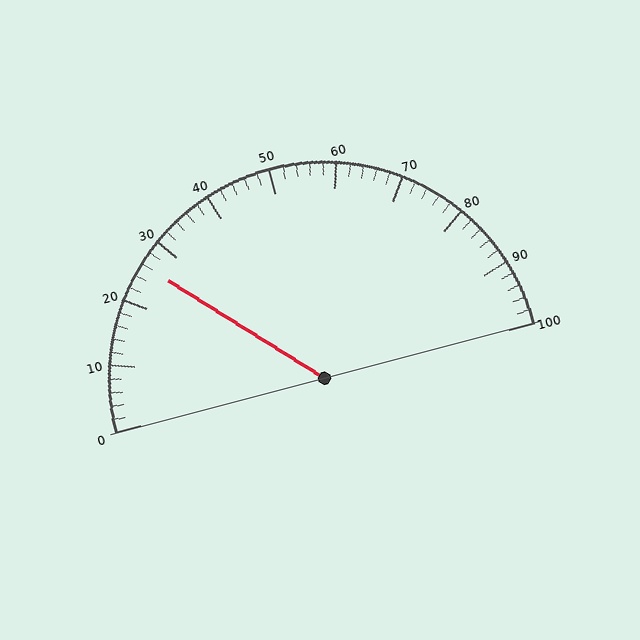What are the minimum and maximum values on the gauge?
The gauge ranges from 0 to 100.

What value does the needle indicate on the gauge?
The needle indicates approximately 26.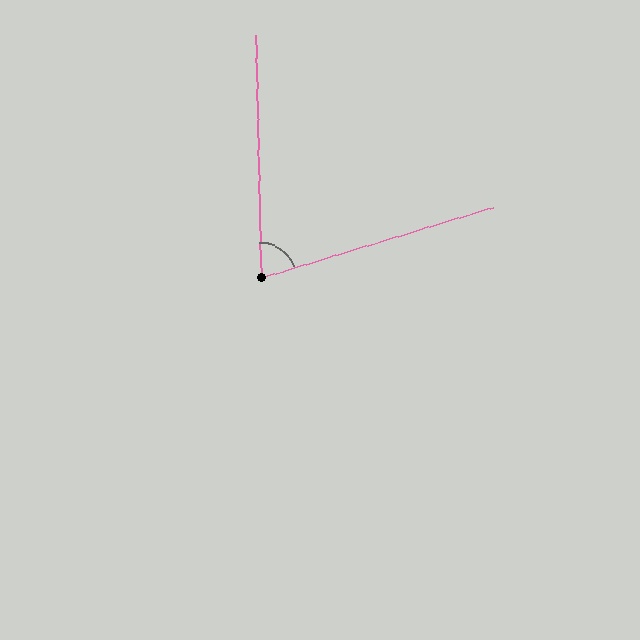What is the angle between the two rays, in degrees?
Approximately 74 degrees.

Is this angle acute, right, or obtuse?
It is acute.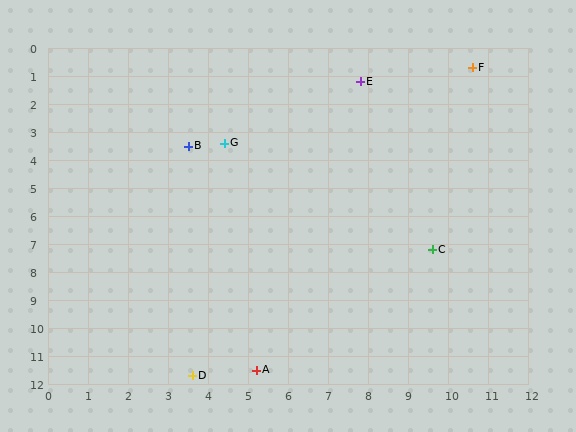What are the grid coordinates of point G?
Point G is at approximately (4.4, 3.4).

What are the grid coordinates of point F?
Point F is at approximately (10.6, 0.7).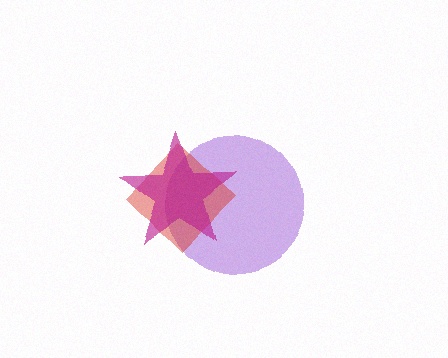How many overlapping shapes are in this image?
There are 3 overlapping shapes in the image.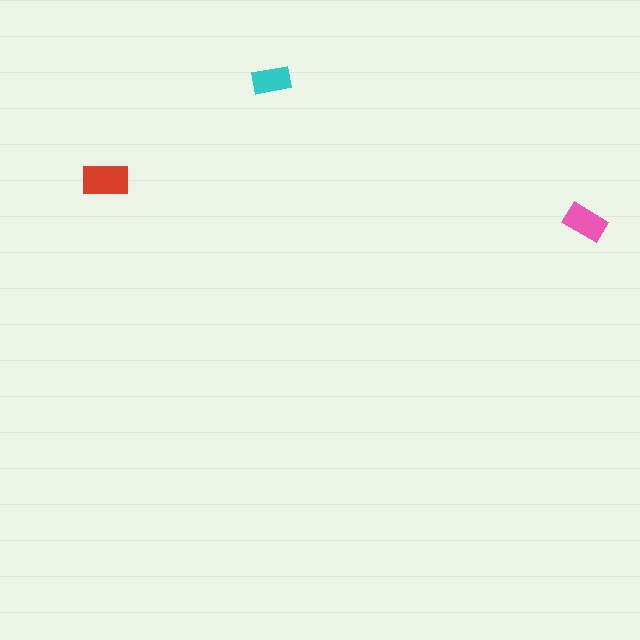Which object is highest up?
The cyan rectangle is topmost.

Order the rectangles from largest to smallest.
the red one, the pink one, the cyan one.